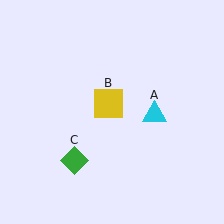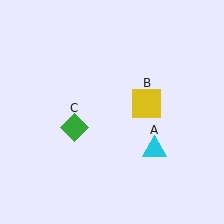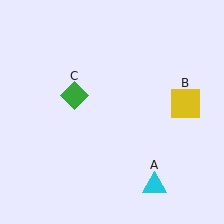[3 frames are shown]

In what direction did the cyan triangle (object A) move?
The cyan triangle (object A) moved down.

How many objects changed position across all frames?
3 objects changed position: cyan triangle (object A), yellow square (object B), green diamond (object C).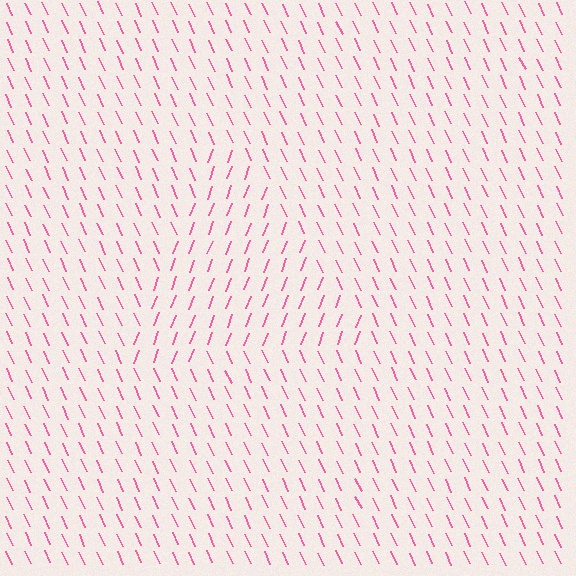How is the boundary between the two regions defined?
The boundary is defined purely by a change in line orientation (approximately 45 degrees difference). All lines are the same color and thickness.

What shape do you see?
I see a triangle.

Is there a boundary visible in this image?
Yes, there is a texture boundary formed by a change in line orientation.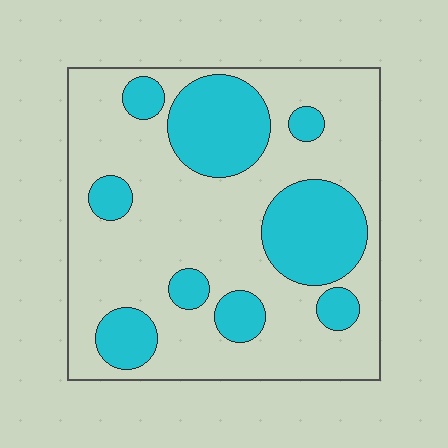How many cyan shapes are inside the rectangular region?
9.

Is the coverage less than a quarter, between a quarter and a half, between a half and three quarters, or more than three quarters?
Between a quarter and a half.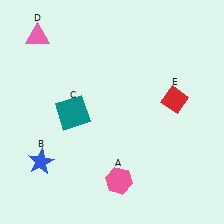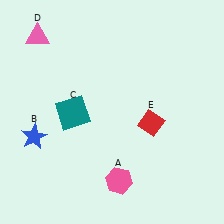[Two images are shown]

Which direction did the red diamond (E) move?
The red diamond (E) moved left.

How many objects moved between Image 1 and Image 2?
2 objects moved between the two images.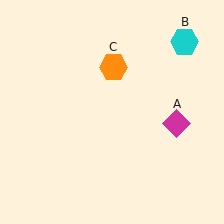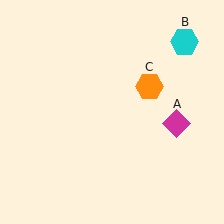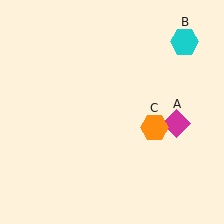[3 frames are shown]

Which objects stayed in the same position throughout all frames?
Magenta diamond (object A) and cyan hexagon (object B) remained stationary.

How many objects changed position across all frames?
1 object changed position: orange hexagon (object C).